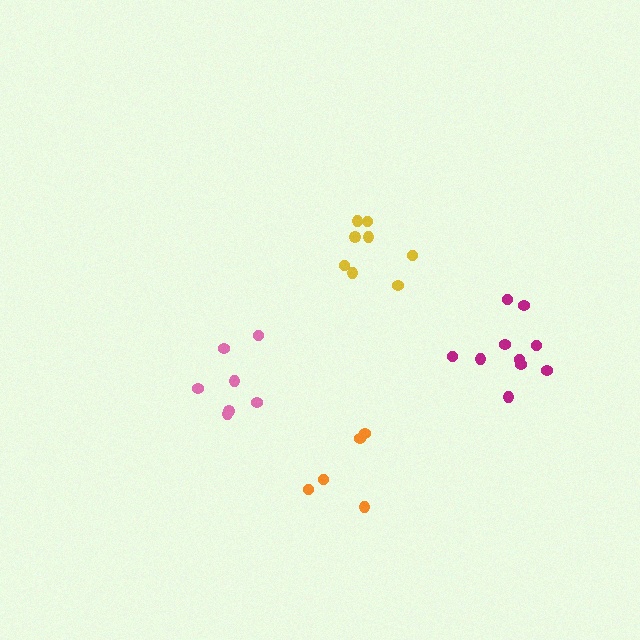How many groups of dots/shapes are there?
There are 4 groups.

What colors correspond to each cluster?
The clusters are colored: orange, yellow, pink, magenta.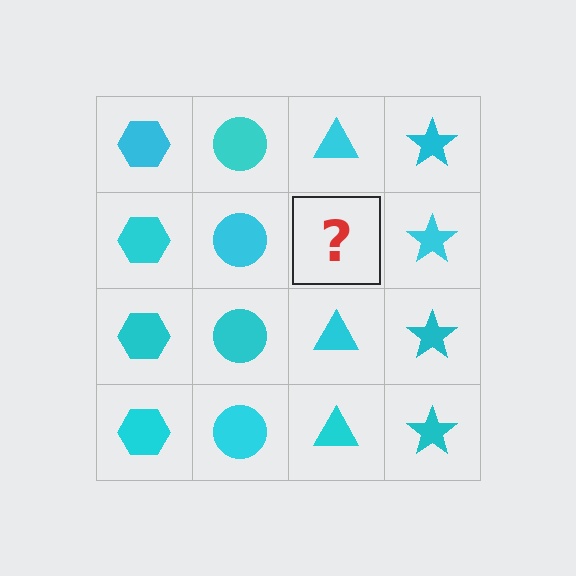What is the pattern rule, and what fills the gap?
The rule is that each column has a consistent shape. The gap should be filled with a cyan triangle.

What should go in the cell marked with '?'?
The missing cell should contain a cyan triangle.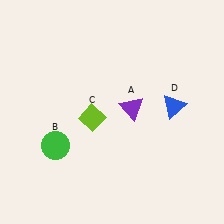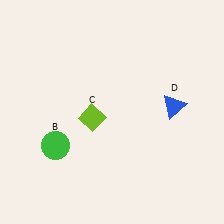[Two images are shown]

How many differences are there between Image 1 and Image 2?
There is 1 difference between the two images.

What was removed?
The purple triangle (A) was removed in Image 2.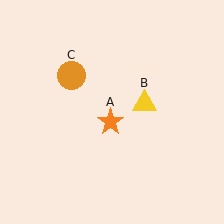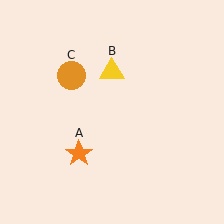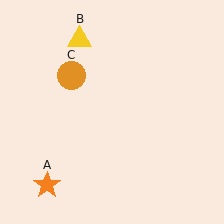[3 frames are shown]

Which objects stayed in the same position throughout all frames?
Orange circle (object C) remained stationary.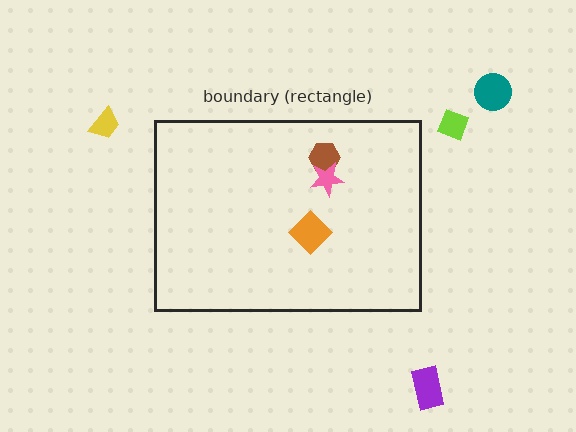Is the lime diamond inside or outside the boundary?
Outside.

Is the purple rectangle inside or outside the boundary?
Outside.